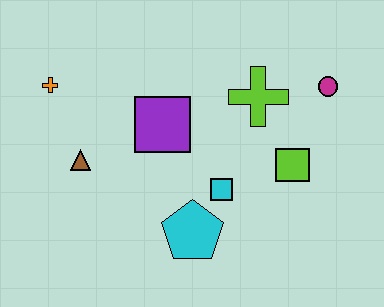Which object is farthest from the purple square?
The magenta circle is farthest from the purple square.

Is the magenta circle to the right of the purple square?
Yes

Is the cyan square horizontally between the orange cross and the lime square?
Yes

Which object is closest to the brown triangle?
The orange cross is closest to the brown triangle.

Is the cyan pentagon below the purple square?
Yes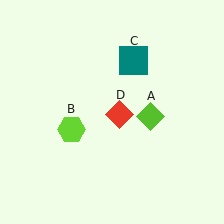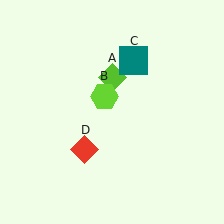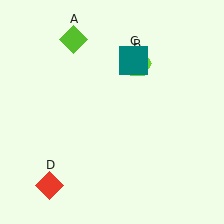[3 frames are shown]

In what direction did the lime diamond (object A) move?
The lime diamond (object A) moved up and to the left.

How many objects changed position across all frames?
3 objects changed position: lime diamond (object A), lime hexagon (object B), red diamond (object D).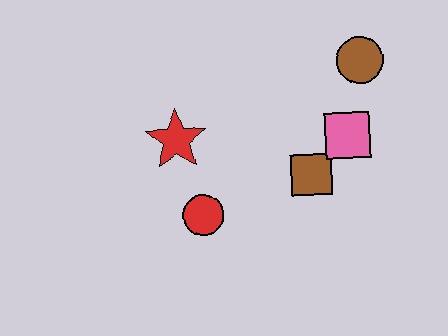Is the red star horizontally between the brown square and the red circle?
No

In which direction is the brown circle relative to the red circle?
The brown circle is to the right of the red circle.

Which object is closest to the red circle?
The red star is closest to the red circle.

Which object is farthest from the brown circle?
The red circle is farthest from the brown circle.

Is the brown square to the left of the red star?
No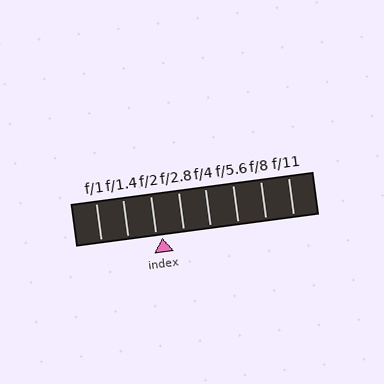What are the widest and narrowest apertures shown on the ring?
The widest aperture shown is f/1 and the narrowest is f/11.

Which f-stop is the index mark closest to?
The index mark is closest to f/2.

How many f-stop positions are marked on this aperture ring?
There are 8 f-stop positions marked.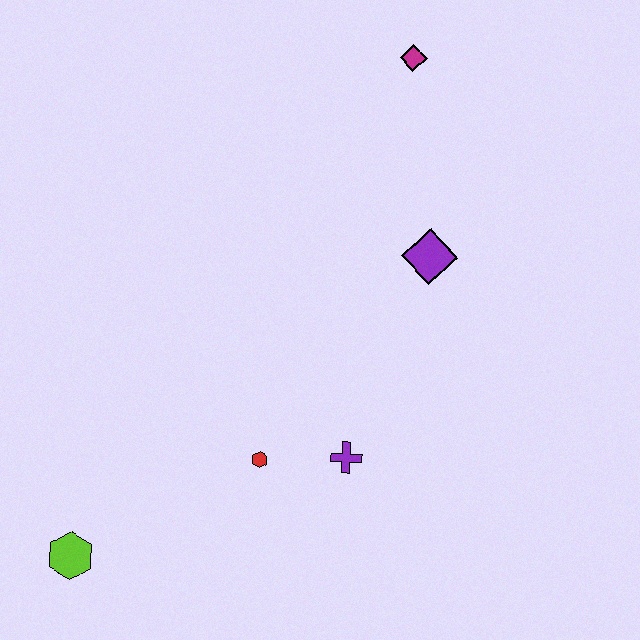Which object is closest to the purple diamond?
The magenta diamond is closest to the purple diamond.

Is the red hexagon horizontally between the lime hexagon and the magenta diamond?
Yes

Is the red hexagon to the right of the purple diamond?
No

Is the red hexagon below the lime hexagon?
No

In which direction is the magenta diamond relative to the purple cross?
The magenta diamond is above the purple cross.